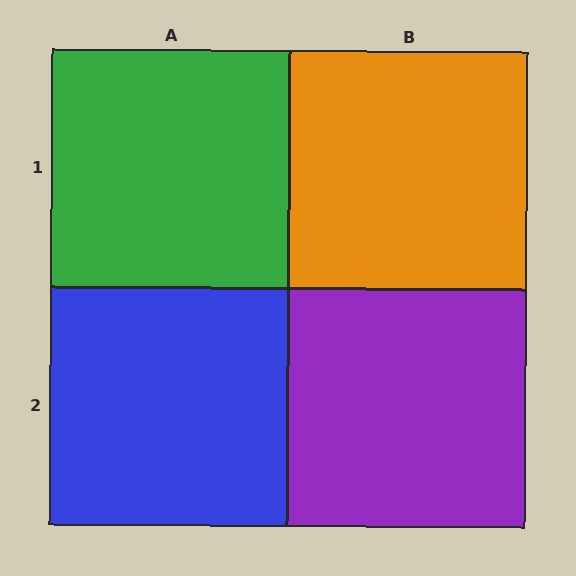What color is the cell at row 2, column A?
Blue.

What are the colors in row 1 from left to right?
Green, orange.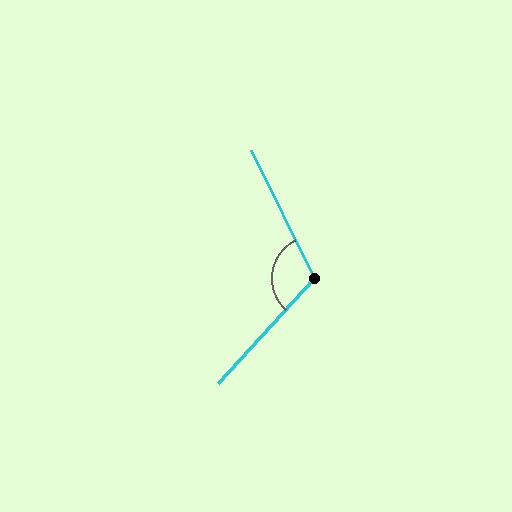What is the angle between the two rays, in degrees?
Approximately 111 degrees.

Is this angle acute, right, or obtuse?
It is obtuse.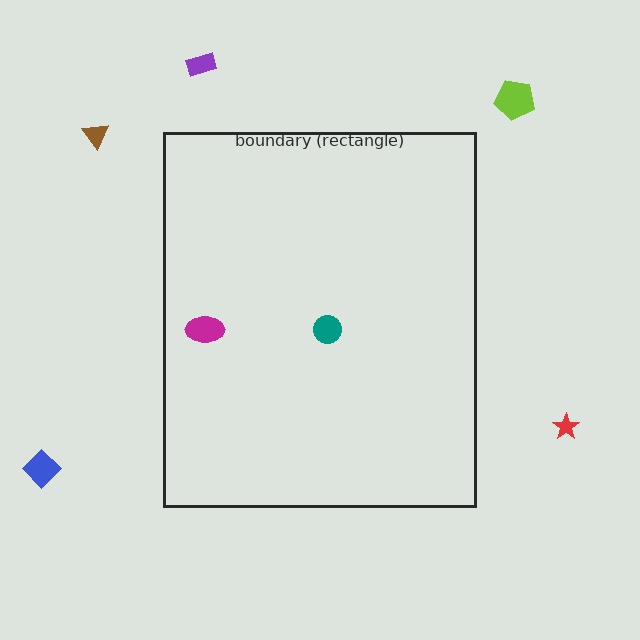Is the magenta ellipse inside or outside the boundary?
Inside.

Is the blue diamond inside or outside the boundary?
Outside.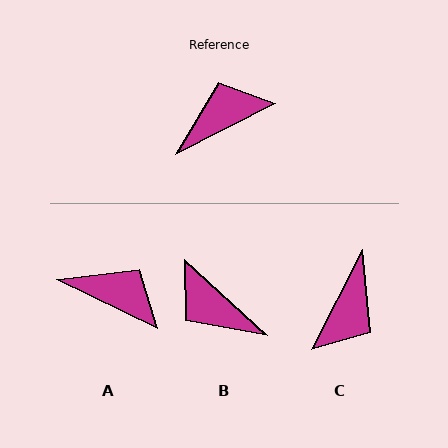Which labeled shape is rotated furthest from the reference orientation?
C, about 144 degrees away.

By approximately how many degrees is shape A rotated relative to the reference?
Approximately 53 degrees clockwise.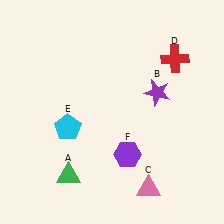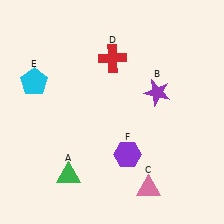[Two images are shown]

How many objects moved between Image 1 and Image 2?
2 objects moved between the two images.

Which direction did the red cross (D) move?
The red cross (D) moved left.